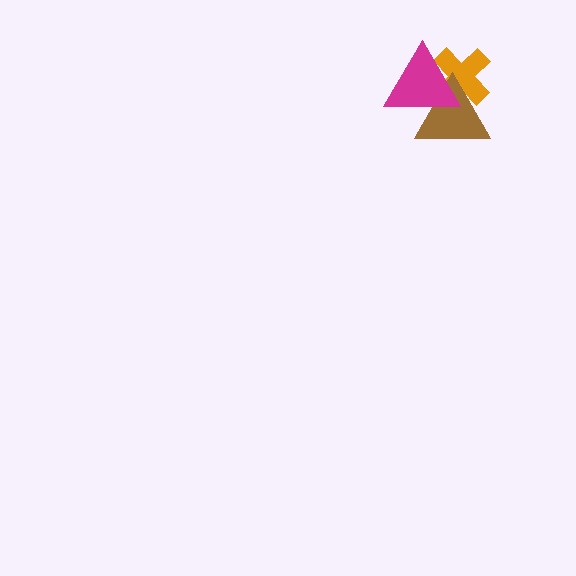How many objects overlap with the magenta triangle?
2 objects overlap with the magenta triangle.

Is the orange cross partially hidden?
Yes, it is partially covered by another shape.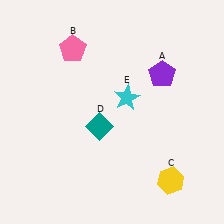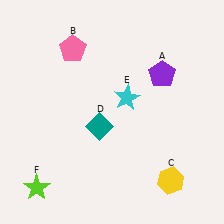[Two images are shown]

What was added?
A lime star (F) was added in Image 2.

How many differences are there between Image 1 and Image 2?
There is 1 difference between the two images.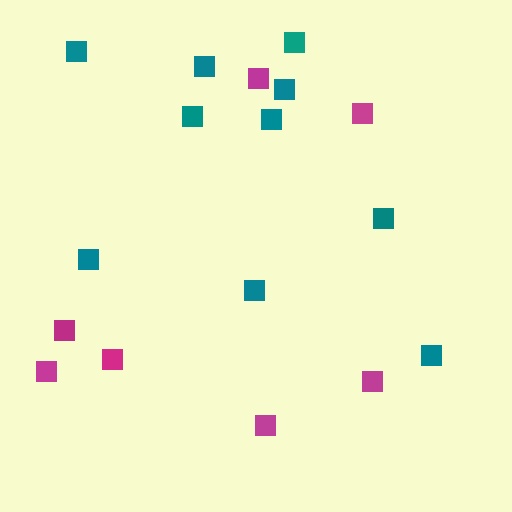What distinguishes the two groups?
There are 2 groups: one group of teal squares (10) and one group of magenta squares (7).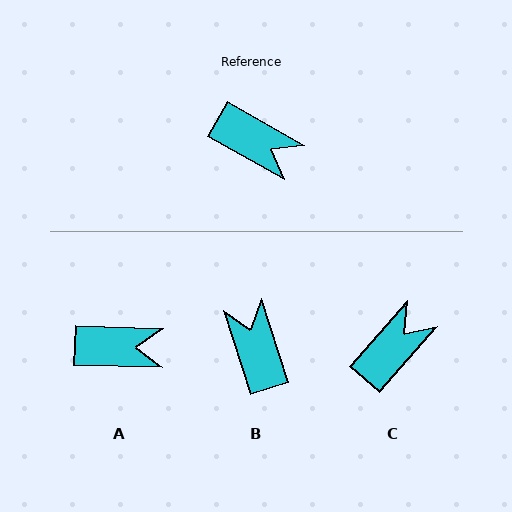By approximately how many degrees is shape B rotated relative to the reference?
Approximately 137 degrees counter-clockwise.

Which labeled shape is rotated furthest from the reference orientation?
B, about 137 degrees away.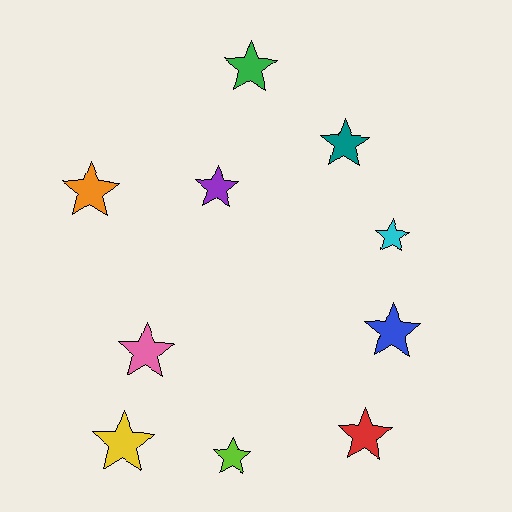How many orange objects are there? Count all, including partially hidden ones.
There is 1 orange object.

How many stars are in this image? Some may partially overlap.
There are 10 stars.